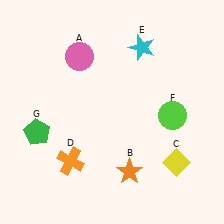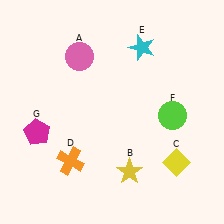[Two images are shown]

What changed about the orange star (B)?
In Image 1, B is orange. In Image 2, it changed to yellow.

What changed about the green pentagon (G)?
In Image 1, G is green. In Image 2, it changed to magenta.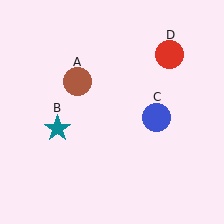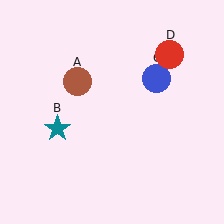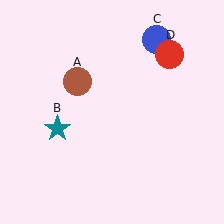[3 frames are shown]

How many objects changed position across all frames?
1 object changed position: blue circle (object C).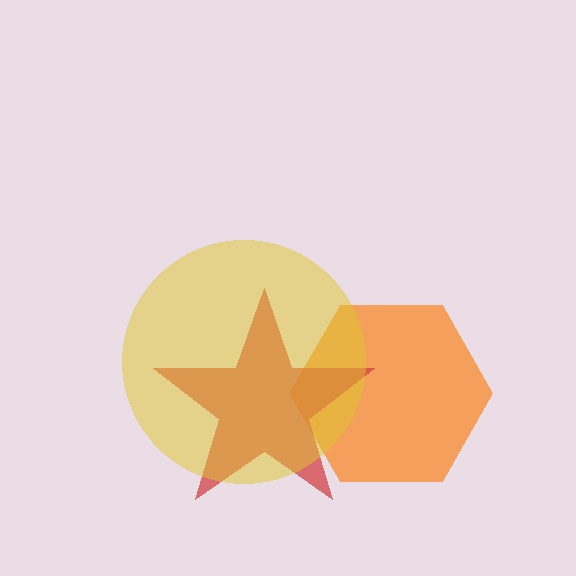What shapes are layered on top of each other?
The layered shapes are: an orange hexagon, a red star, a yellow circle.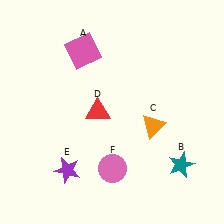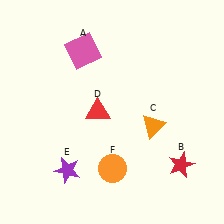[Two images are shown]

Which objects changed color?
B changed from teal to red. F changed from pink to orange.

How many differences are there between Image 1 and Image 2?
There are 2 differences between the two images.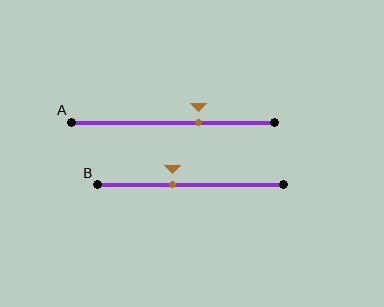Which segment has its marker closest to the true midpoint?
Segment B has its marker closest to the true midpoint.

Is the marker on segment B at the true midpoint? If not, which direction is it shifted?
No, the marker on segment B is shifted to the left by about 10% of the segment length.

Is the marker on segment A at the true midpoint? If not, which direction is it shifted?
No, the marker on segment A is shifted to the right by about 12% of the segment length.